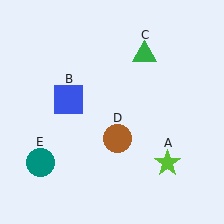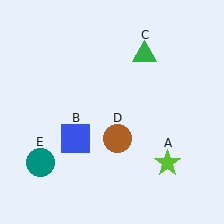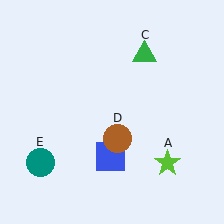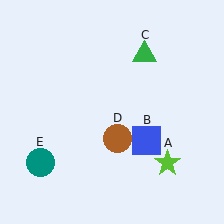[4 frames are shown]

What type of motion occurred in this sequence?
The blue square (object B) rotated counterclockwise around the center of the scene.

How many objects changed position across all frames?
1 object changed position: blue square (object B).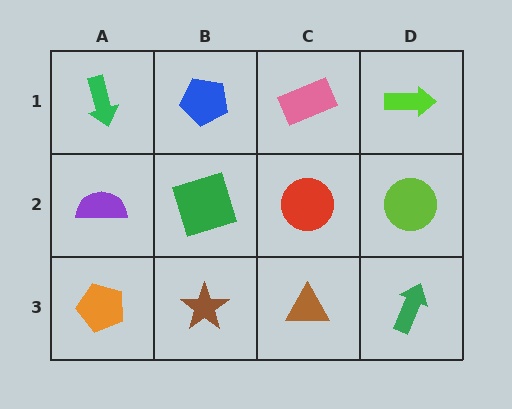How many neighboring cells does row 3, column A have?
2.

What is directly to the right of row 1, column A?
A blue pentagon.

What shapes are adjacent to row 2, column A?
A green arrow (row 1, column A), an orange pentagon (row 3, column A), a green square (row 2, column B).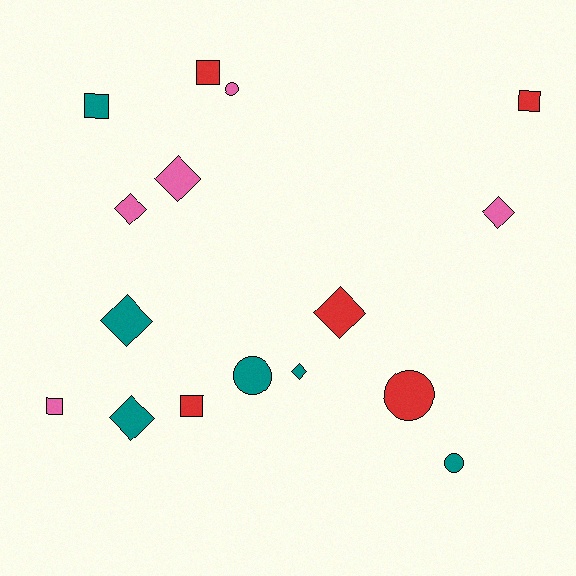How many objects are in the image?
There are 16 objects.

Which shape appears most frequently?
Diamond, with 7 objects.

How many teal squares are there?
There is 1 teal square.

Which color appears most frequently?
Teal, with 6 objects.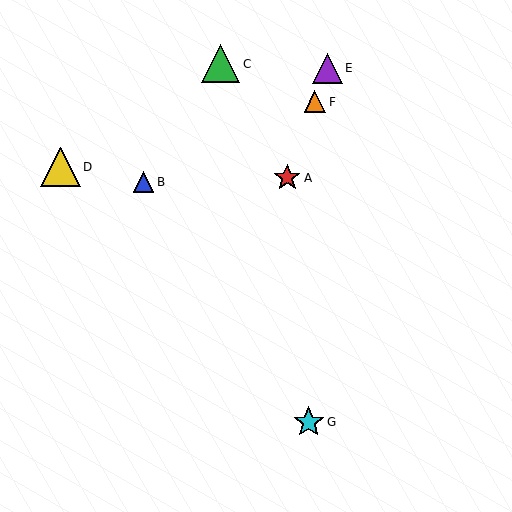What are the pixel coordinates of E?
Object E is at (327, 68).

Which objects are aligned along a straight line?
Objects A, E, F are aligned along a straight line.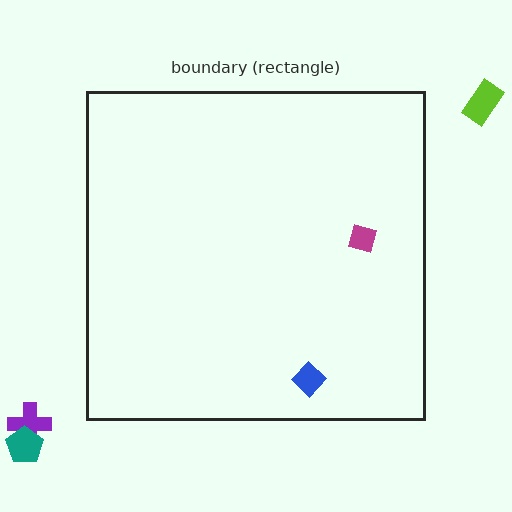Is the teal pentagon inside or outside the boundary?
Outside.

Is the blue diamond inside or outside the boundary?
Inside.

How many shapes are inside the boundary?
2 inside, 3 outside.